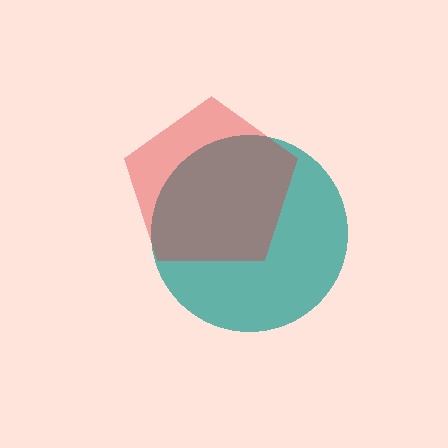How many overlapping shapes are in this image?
There are 2 overlapping shapes in the image.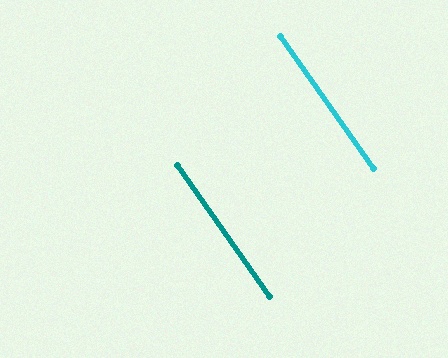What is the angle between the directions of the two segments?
Approximately 0 degrees.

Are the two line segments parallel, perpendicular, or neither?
Parallel — their directions differ by only 0.2°.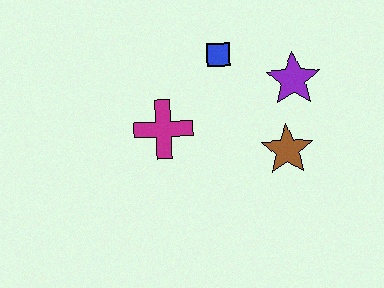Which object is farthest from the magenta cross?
The purple star is farthest from the magenta cross.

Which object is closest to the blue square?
The purple star is closest to the blue square.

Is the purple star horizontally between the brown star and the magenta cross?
No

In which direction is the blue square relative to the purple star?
The blue square is to the left of the purple star.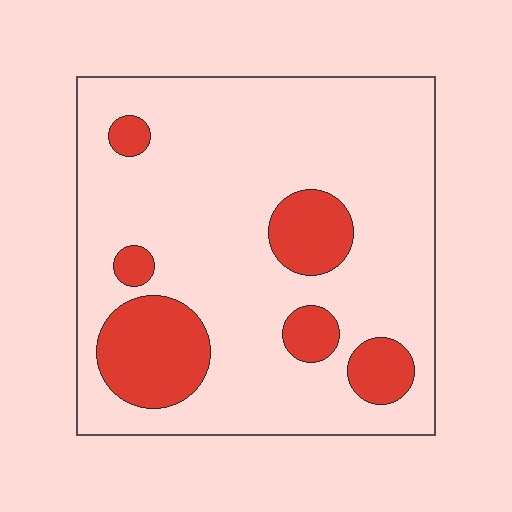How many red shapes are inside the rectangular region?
6.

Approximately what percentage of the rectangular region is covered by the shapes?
Approximately 20%.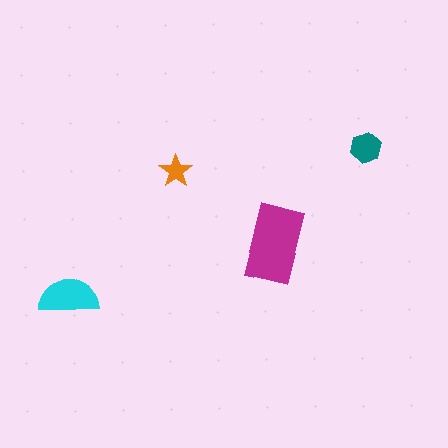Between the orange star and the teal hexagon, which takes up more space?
The teal hexagon.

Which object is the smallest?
The orange star.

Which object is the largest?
The magenta rectangle.